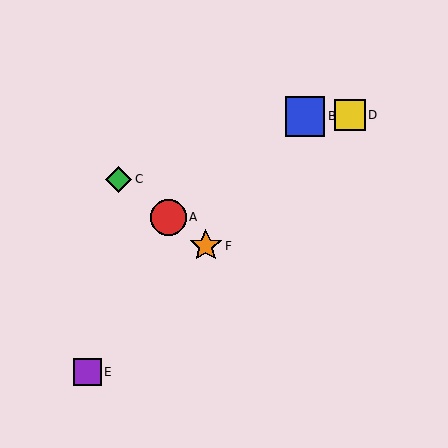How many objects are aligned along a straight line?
3 objects (A, C, F) are aligned along a straight line.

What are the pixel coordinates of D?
Object D is at (350, 115).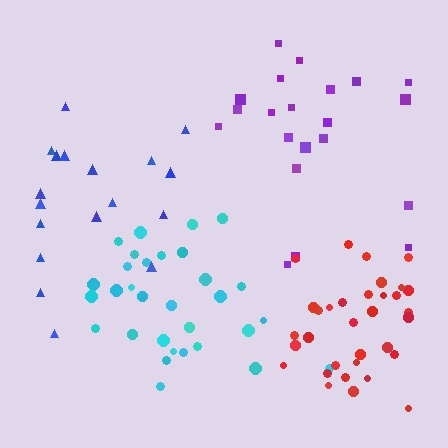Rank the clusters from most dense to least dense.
red, cyan, purple, blue.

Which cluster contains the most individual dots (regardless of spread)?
Red (34).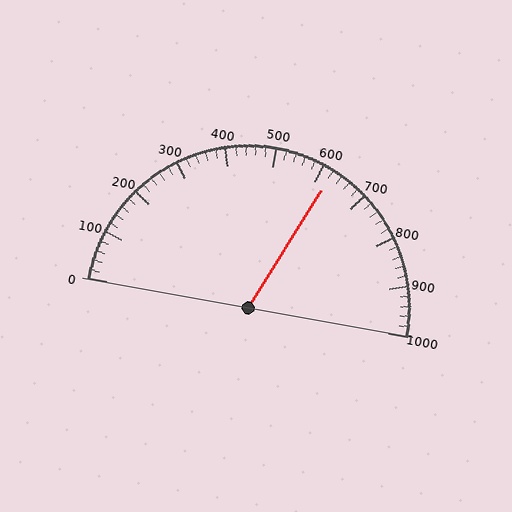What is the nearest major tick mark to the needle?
The nearest major tick mark is 600.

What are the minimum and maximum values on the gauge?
The gauge ranges from 0 to 1000.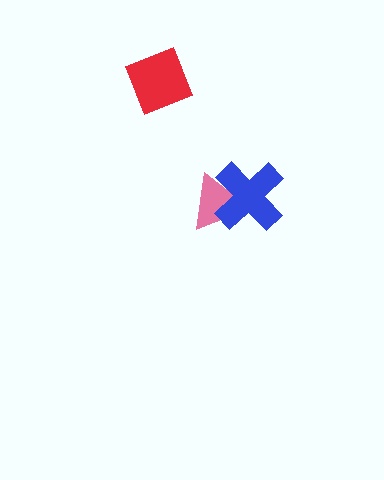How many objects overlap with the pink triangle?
1 object overlaps with the pink triangle.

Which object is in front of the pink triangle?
The blue cross is in front of the pink triangle.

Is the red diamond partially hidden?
No, no other shape covers it.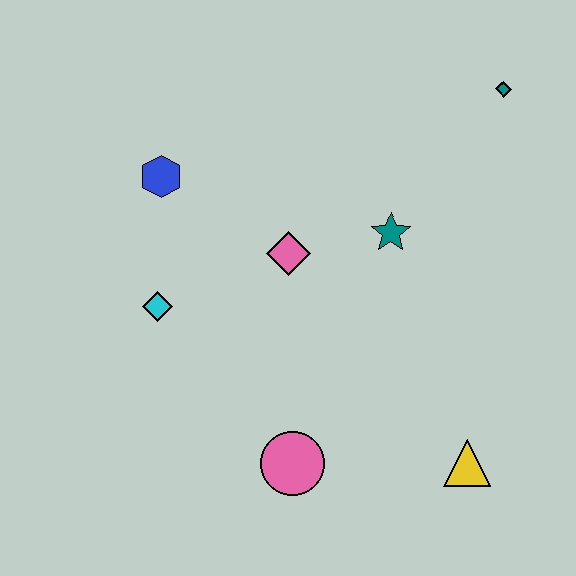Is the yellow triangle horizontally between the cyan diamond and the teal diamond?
Yes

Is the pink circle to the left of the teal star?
Yes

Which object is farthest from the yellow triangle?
The blue hexagon is farthest from the yellow triangle.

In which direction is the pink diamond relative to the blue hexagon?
The pink diamond is to the right of the blue hexagon.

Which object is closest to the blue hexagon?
The cyan diamond is closest to the blue hexagon.